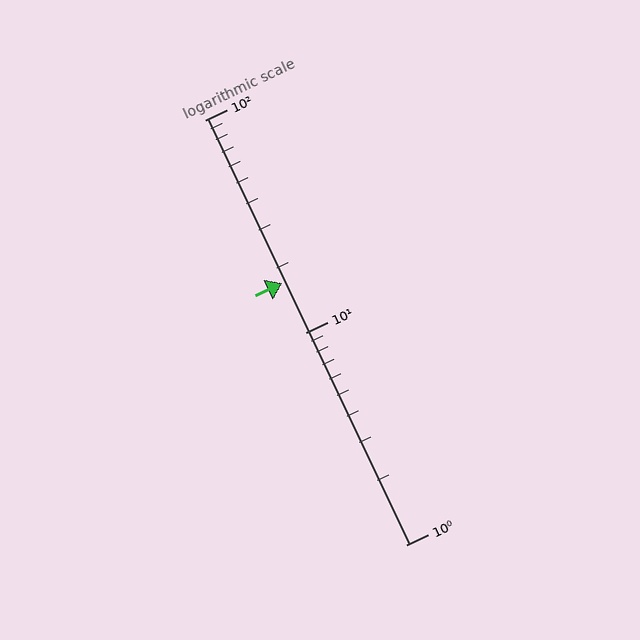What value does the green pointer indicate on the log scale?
The pointer indicates approximately 17.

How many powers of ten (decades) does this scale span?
The scale spans 2 decades, from 1 to 100.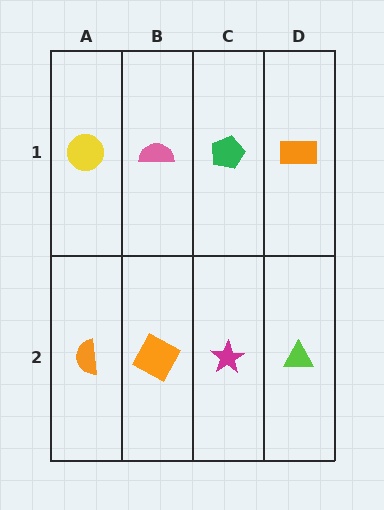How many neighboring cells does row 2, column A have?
2.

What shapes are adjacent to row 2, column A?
A yellow circle (row 1, column A), an orange square (row 2, column B).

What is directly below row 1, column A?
An orange semicircle.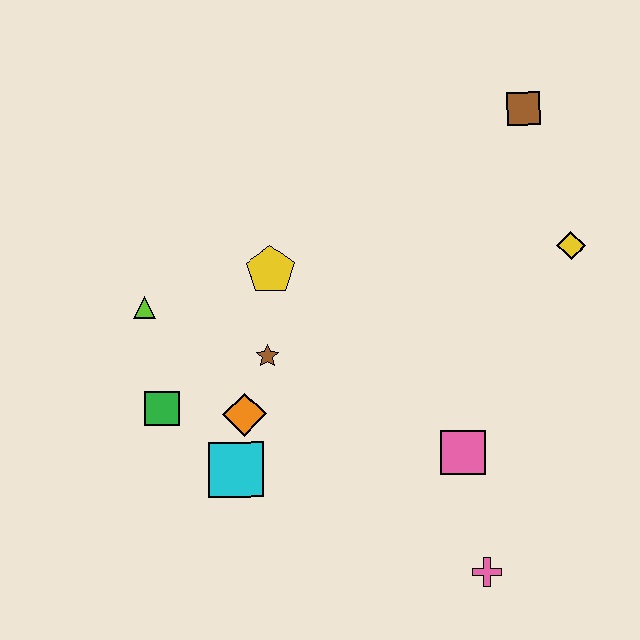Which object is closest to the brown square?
The yellow diamond is closest to the brown square.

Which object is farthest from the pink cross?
The brown square is farthest from the pink cross.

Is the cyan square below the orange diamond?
Yes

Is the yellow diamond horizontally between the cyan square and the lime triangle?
No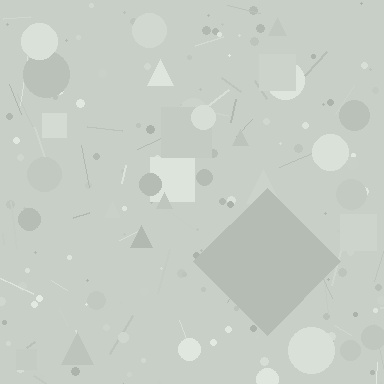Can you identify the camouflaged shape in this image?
The camouflaged shape is a diamond.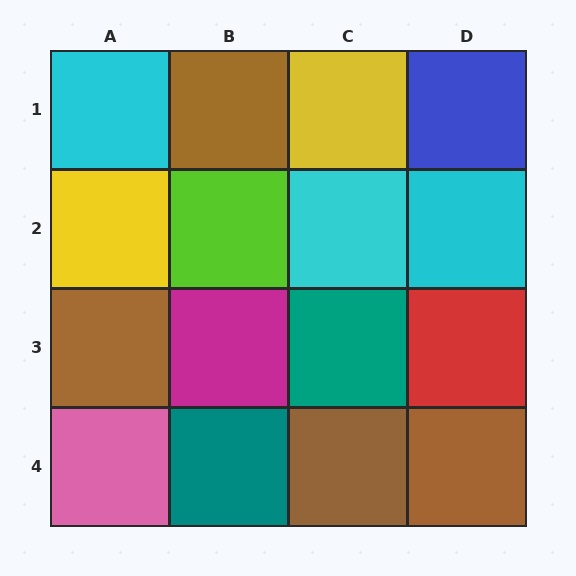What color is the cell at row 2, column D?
Cyan.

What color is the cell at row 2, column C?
Cyan.